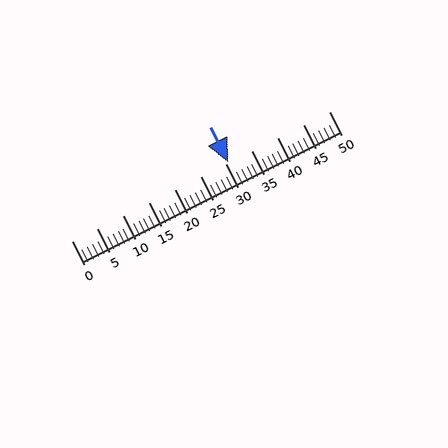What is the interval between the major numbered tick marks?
The major tick marks are spaced 5 units apart.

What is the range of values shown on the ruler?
The ruler shows values from 0 to 50.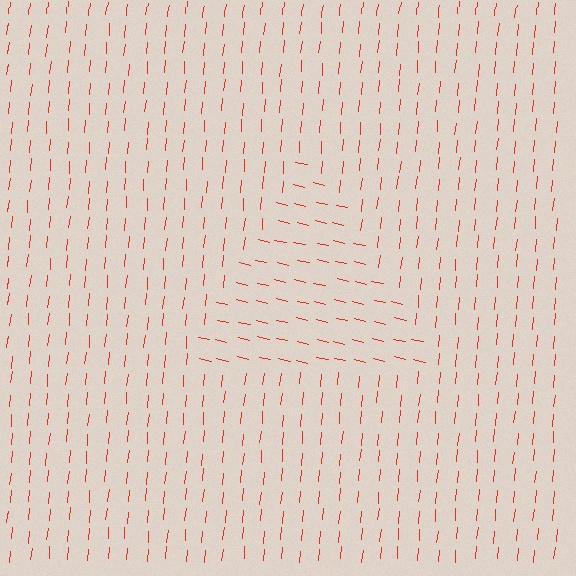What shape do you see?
I see a triangle.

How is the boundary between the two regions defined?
The boundary is defined purely by a change in line orientation (approximately 82 degrees difference). All lines are the same color and thickness.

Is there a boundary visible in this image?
Yes, there is a texture boundary formed by a change in line orientation.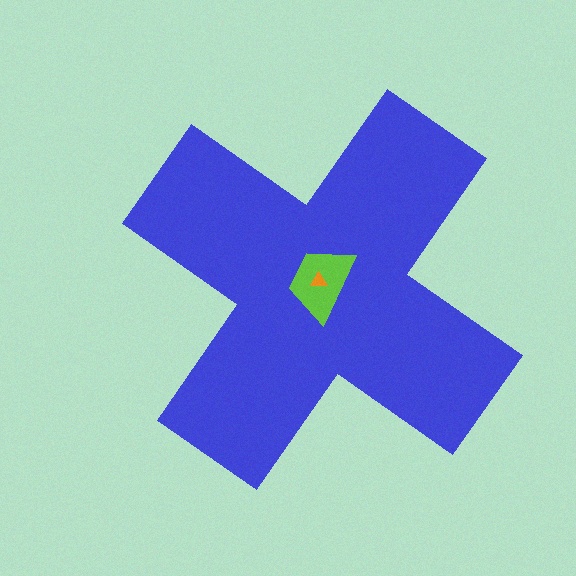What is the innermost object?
The orange triangle.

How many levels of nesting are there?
3.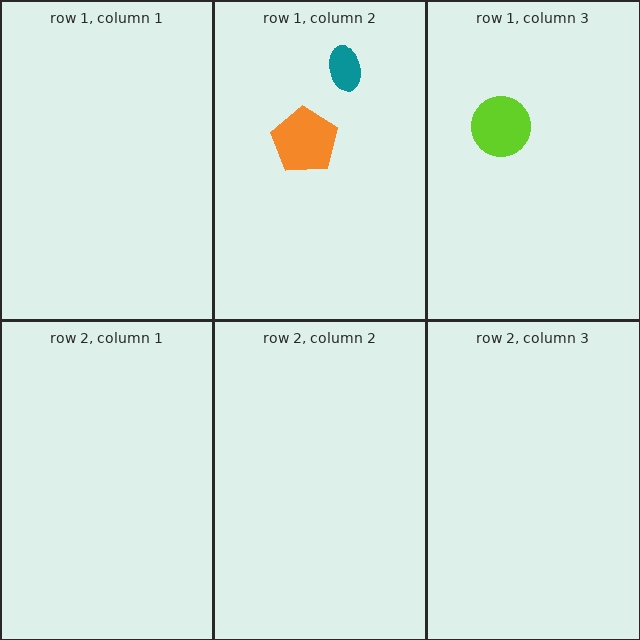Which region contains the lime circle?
The row 1, column 3 region.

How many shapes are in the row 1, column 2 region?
2.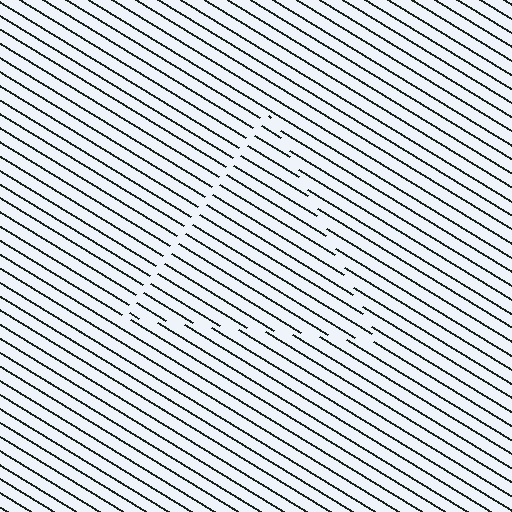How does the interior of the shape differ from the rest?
The interior of the shape contains the same grating, shifted by half a period — the contour is defined by the phase discontinuity where line-ends from the inner and outer gratings abut.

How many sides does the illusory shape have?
3 sides — the line-ends trace a triangle.